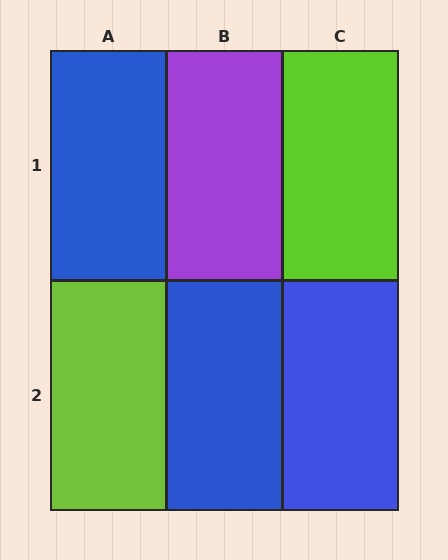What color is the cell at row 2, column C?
Blue.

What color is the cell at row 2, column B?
Blue.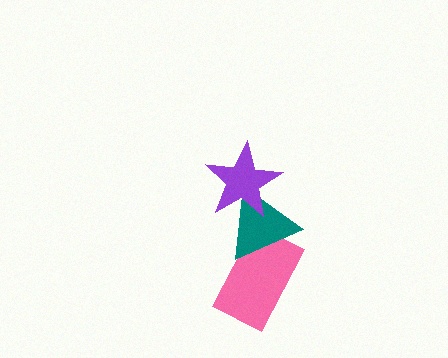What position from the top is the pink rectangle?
The pink rectangle is 3rd from the top.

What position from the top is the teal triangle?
The teal triangle is 2nd from the top.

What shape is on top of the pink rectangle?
The teal triangle is on top of the pink rectangle.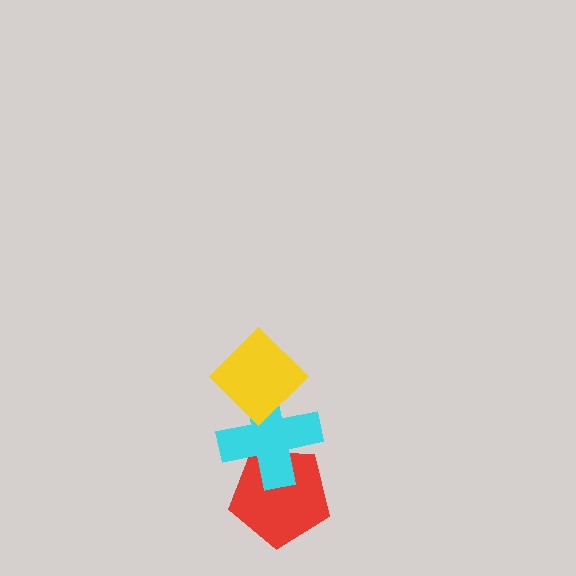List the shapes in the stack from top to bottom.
From top to bottom: the yellow diamond, the cyan cross, the red pentagon.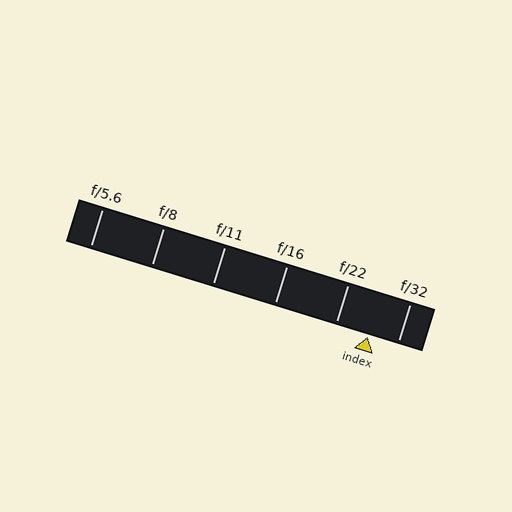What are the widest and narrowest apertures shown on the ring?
The widest aperture shown is f/5.6 and the narrowest is f/32.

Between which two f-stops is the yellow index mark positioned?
The index mark is between f/22 and f/32.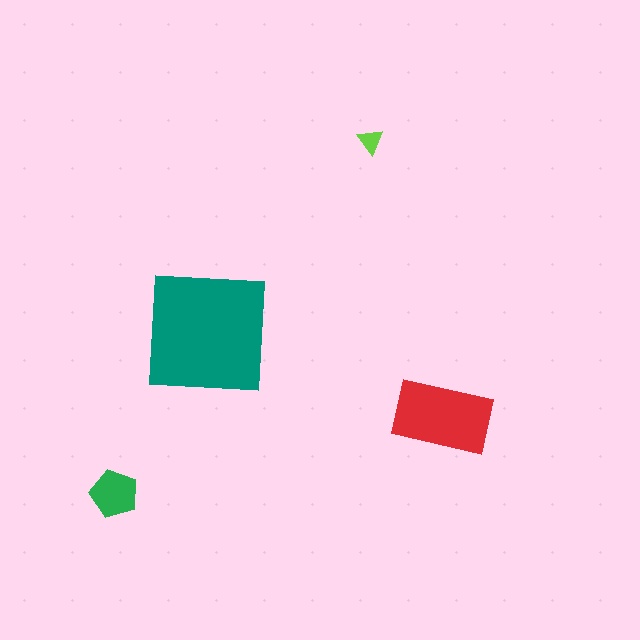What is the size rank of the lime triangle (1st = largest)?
4th.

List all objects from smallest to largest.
The lime triangle, the green pentagon, the red rectangle, the teal square.